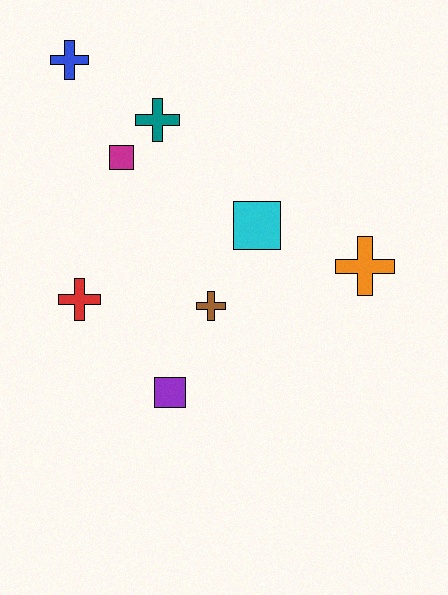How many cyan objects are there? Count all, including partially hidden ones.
There is 1 cyan object.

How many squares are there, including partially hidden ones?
There are 3 squares.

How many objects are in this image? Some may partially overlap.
There are 8 objects.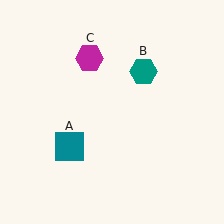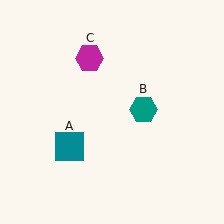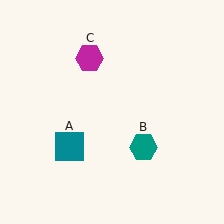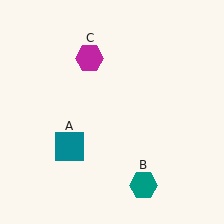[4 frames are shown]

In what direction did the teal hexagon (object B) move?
The teal hexagon (object B) moved down.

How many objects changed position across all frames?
1 object changed position: teal hexagon (object B).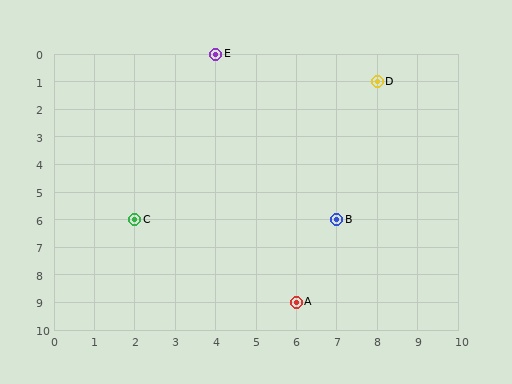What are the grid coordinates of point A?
Point A is at grid coordinates (6, 9).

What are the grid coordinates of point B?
Point B is at grid coordinates (7, 6).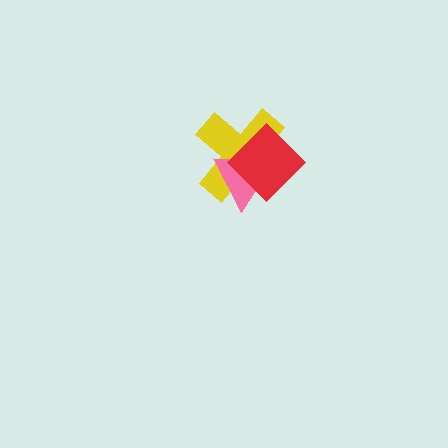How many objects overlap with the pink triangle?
2 objects overlap with the pink triangle.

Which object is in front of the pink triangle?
The red diamond is in front of the pink triangle.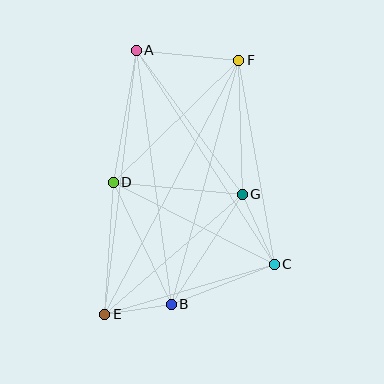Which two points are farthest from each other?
Points E and F are farthest from each other.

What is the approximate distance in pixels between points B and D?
The distance between B and D is approximately 135 pixels.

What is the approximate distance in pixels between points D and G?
The distance between D and G is approximately 129 pixels.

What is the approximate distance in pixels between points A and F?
The distance between A and F is approximately 103 pixels.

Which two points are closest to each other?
Points B and E are closest to each other.